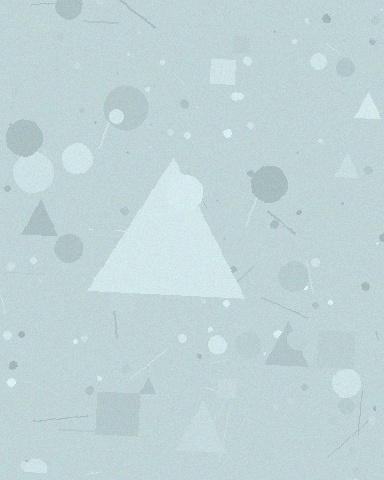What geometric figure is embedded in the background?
A triangle is embedded in the background.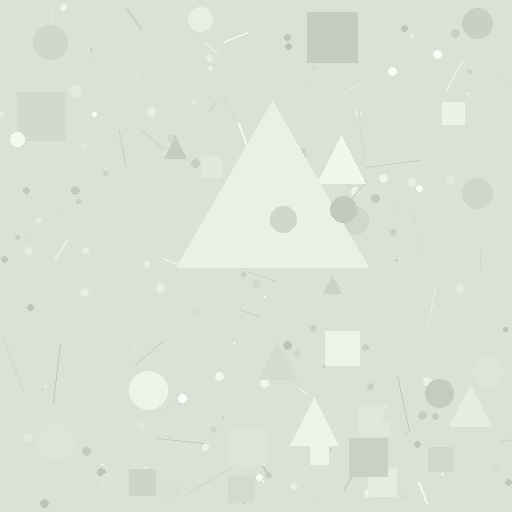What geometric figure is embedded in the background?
A triangle is embedded in the background.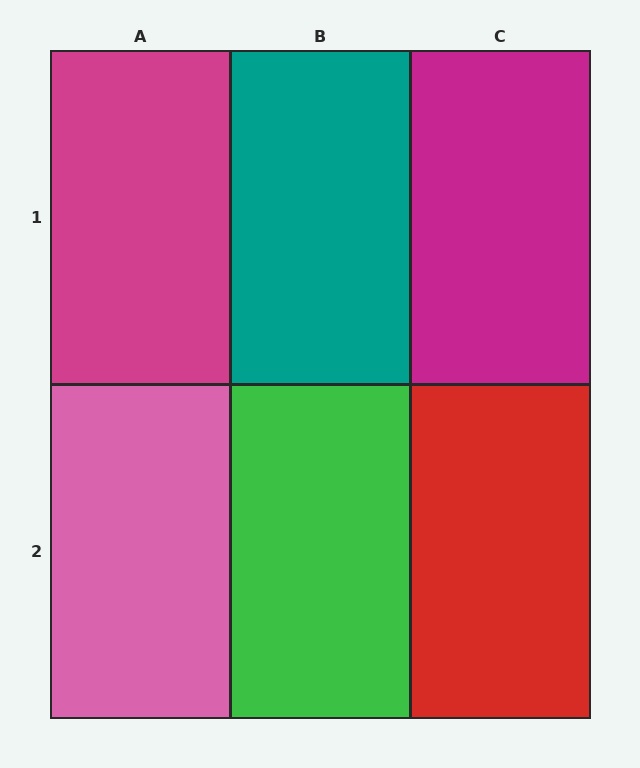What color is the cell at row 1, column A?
Magenta.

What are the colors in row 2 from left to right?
Pink, green, red.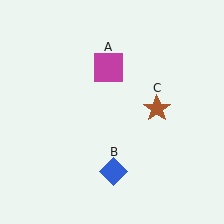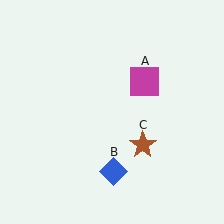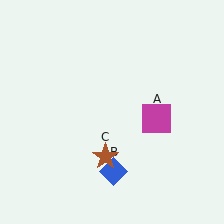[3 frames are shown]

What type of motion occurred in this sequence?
The magenta square (object A), brown star (object C) rotated clockwise around the center of the scene.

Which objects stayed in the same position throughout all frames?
Blue diamond (object B) remained stationary.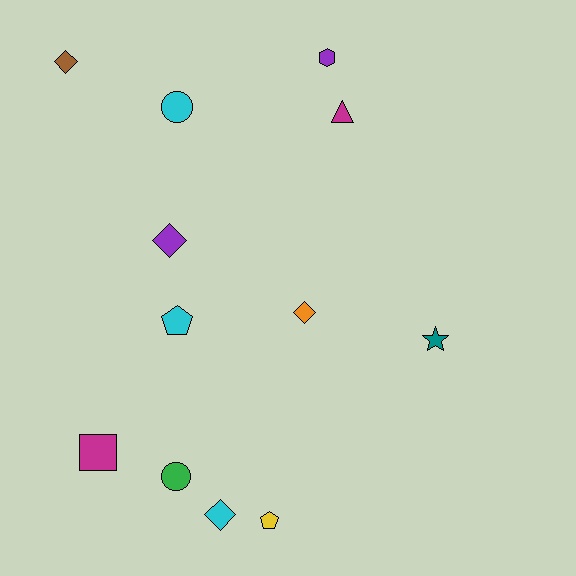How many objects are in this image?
There are 12 objects.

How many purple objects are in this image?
There are 2 purple objects.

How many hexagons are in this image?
There is 1 hexagon.